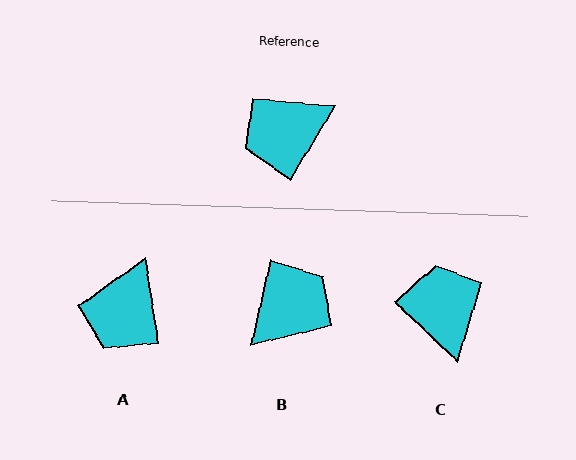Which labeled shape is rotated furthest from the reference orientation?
B, about 161 degrees away.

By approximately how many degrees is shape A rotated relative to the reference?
Approximately 41 degrees counter-clockwise.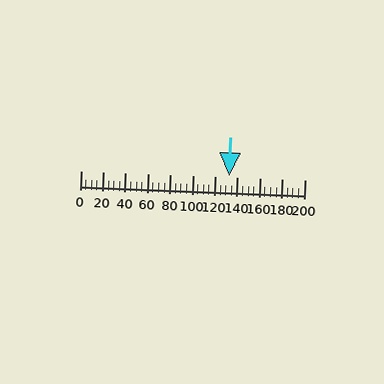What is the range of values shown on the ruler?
The ruler shows values from 0 to 200.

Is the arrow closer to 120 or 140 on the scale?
The arrow is closer to 140.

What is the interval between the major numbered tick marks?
The major tick marks are spaced 20 units apart.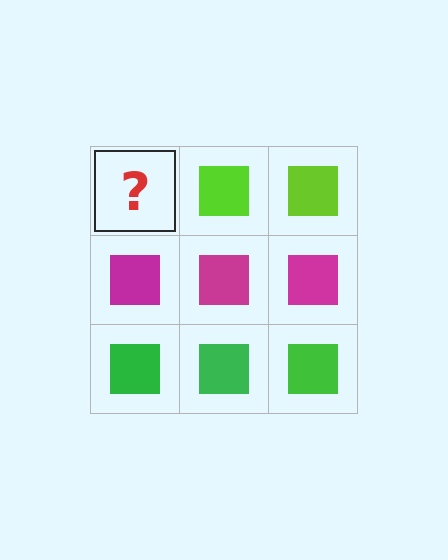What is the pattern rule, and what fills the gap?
The rule is that each row has a consistent color. The gap should be filled with a lime square.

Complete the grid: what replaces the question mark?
The question mark should be replaced with a lime square.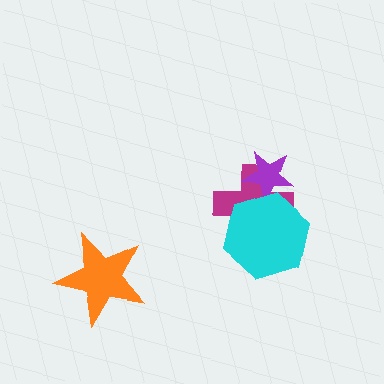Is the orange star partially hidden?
No, no other shape covers it.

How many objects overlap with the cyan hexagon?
2 objects overlap with the cyan hexagon.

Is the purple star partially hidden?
Yes, it is partially covered by another shape.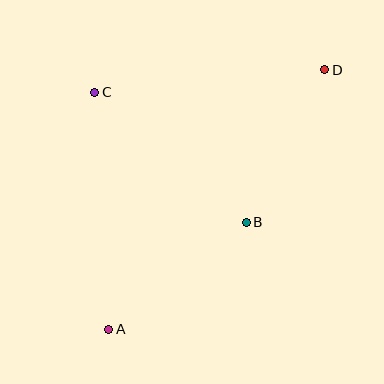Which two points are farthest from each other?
Points A and D are farthest from each other.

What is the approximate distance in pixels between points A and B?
The distance between A and B is approximately 174 pixels.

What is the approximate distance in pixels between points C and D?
The distance between C and D is approximately 231 pixels.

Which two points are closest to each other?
Points B and D are closest to each other.